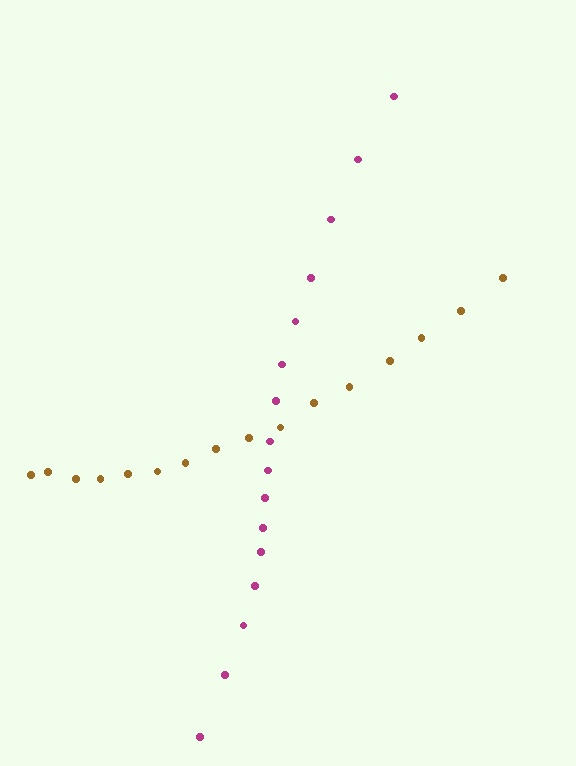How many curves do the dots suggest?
There are 2 distinct paths.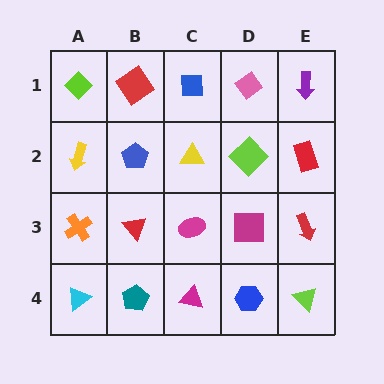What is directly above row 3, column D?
A lime diamond.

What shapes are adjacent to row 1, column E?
A red rectangle (row 2, column E), a pink diamond (row 1, column D).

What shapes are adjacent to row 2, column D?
A pink diamond (row 1, column D), a magenta square (row 3, column D), a yellow triangle (row 2, column C), a red rectangle (row 2, column E).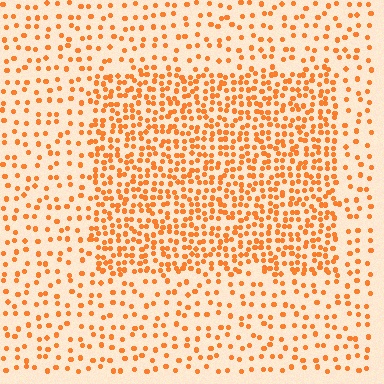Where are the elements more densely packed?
The elements are more densely packed inside the rectangle boundary.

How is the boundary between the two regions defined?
The boundary is defined by a change in element density (approximately 2.2x ratio). All elements are the same color, size, and shape.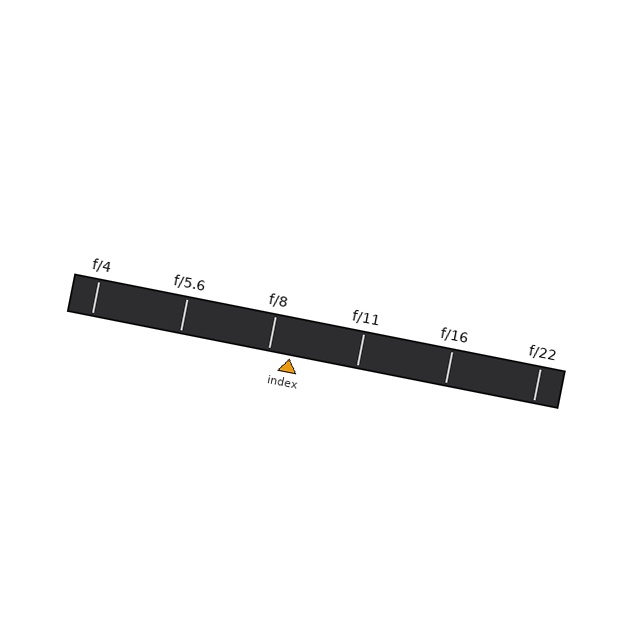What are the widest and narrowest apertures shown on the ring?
The widest aperture shown is f/4 and the narrowest is f/22.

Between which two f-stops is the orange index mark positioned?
The index mark is between f/8 and f/11.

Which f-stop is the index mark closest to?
The index mark is closest to f/8.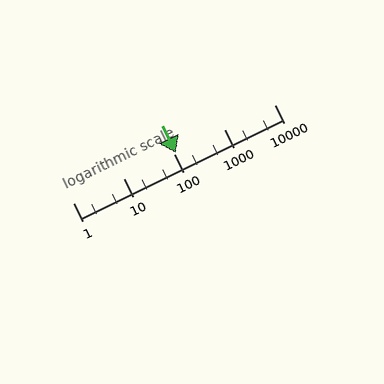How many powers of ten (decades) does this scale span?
The scale spans 4 decades, from 1 to 10000.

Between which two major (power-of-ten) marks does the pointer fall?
The pointer is between 100 and 1000.